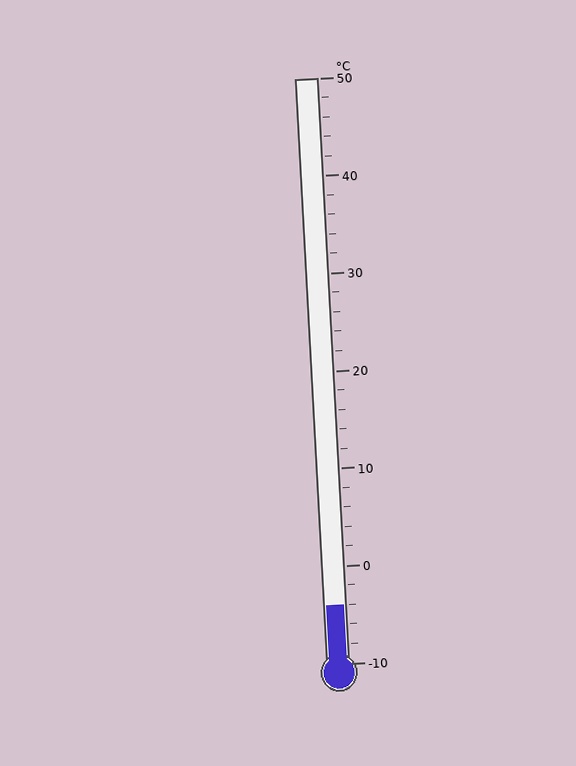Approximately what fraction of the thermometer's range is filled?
The thermometer is filled to approximately 10% of its range.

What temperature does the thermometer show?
The thermometer shows approximately -4°C.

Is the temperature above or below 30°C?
The temperature is below 30°C.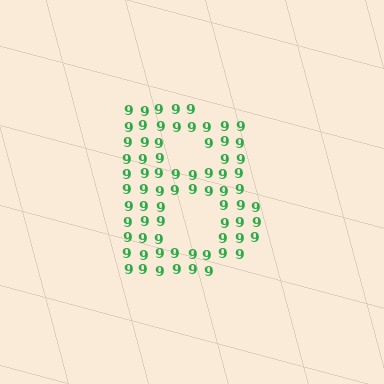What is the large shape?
The large shape is the letter B.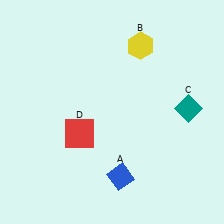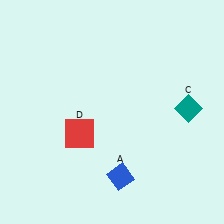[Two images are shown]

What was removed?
The yellow hexagon (B) was removed in Image 2.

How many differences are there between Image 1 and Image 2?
There is 1 difference between the two images.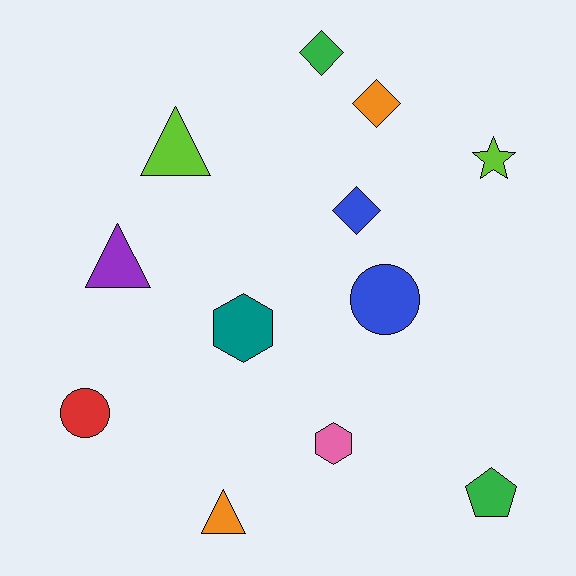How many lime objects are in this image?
There are 2 lime objects.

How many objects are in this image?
There are 12 objects.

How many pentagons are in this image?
There is 1 pentagon.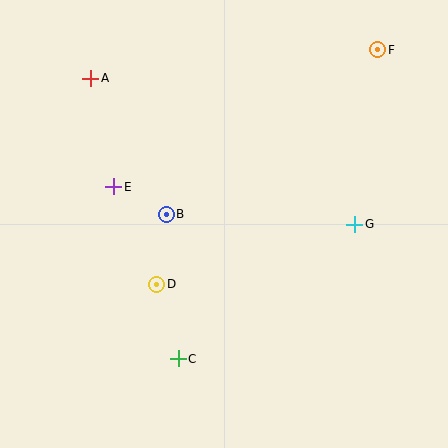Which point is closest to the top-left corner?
Point A is closest to the top-left corner.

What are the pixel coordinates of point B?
Point B is at (166, 214).